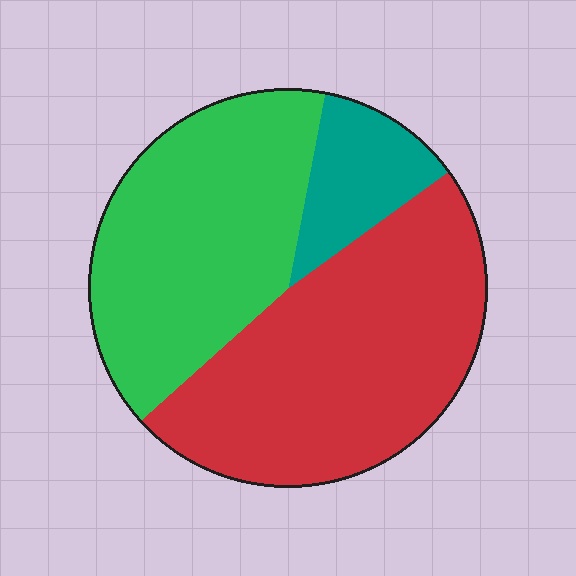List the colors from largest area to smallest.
From largest to smallest: red, green, teal.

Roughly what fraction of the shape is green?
Green covers 40% of the shape.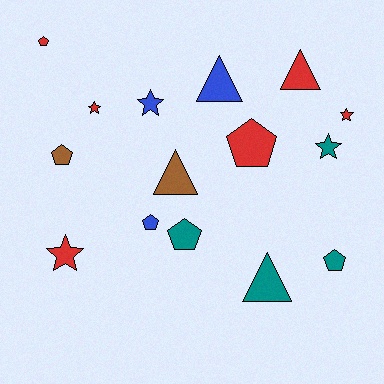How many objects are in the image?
There are 15 objects.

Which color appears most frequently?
Red, with 6 objects.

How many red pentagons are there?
There are 2 red pentagons.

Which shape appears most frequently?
Pentagon, with 6 objects.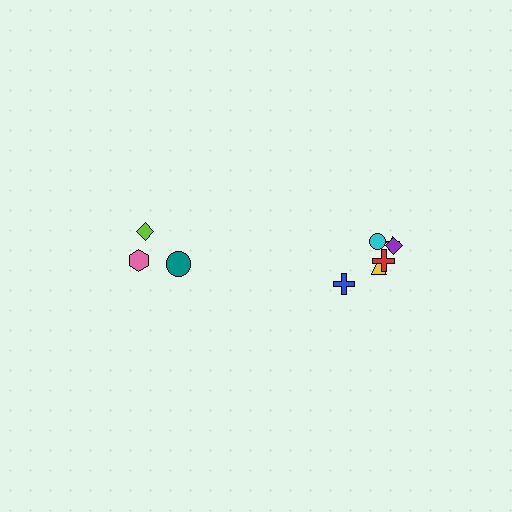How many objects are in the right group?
There are 6 objects.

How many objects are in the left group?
There are 3 objects.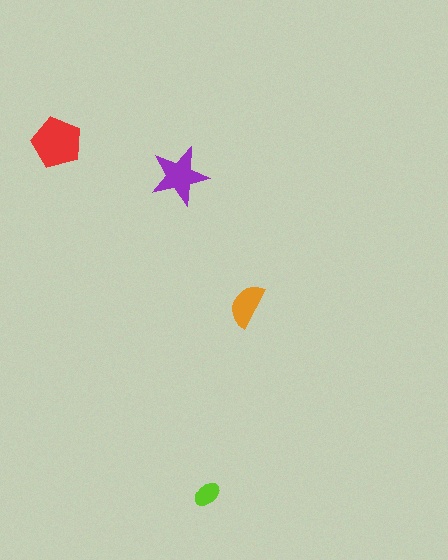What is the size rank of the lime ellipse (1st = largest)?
4th.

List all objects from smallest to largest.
The lime ellipse, the orange semicircle, the purple star, the red pentagon.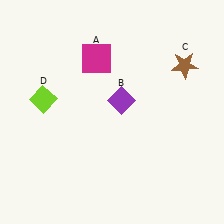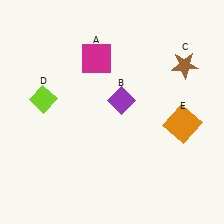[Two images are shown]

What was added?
An orange square (E) was added in Image 2.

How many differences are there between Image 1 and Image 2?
There is 1 difference between the two images.